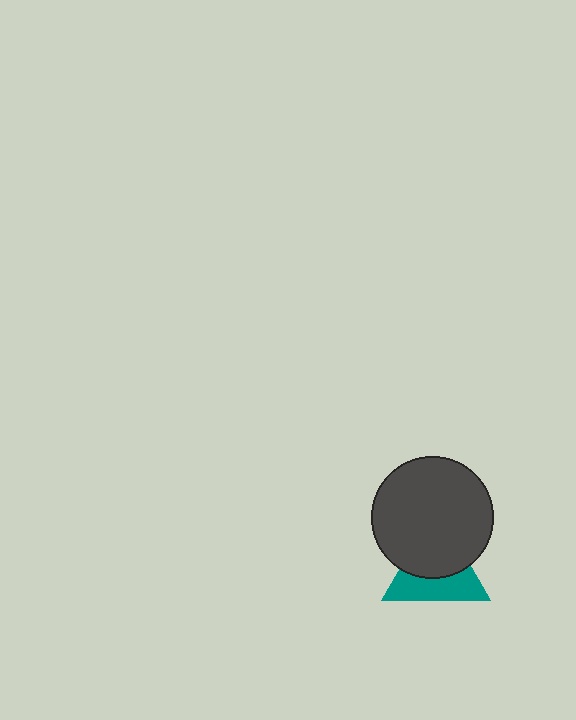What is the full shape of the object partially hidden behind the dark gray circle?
The partially hidden object is a teal triangle.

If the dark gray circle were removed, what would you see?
You would see the complete teal triangle.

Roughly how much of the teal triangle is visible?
About half of it is visible (roughly 48%).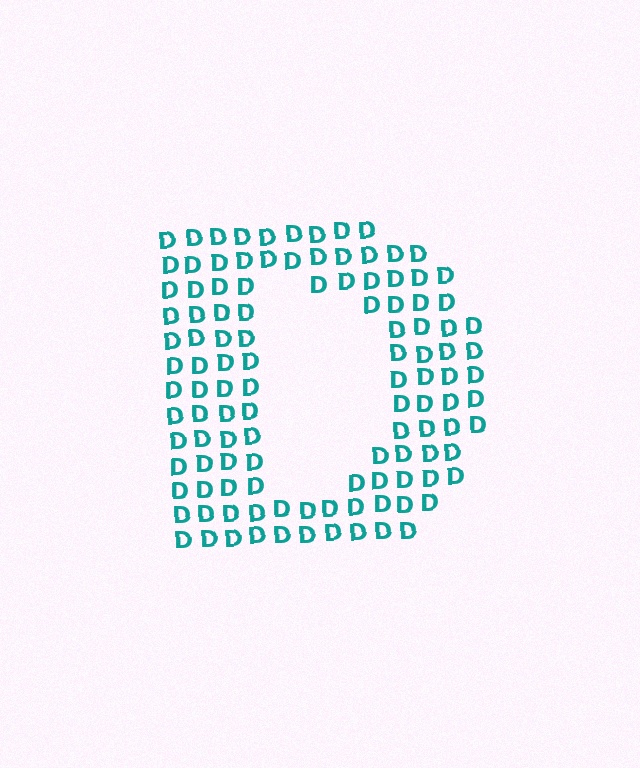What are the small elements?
The small elements are letter D's.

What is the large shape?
The large shape is the letter D.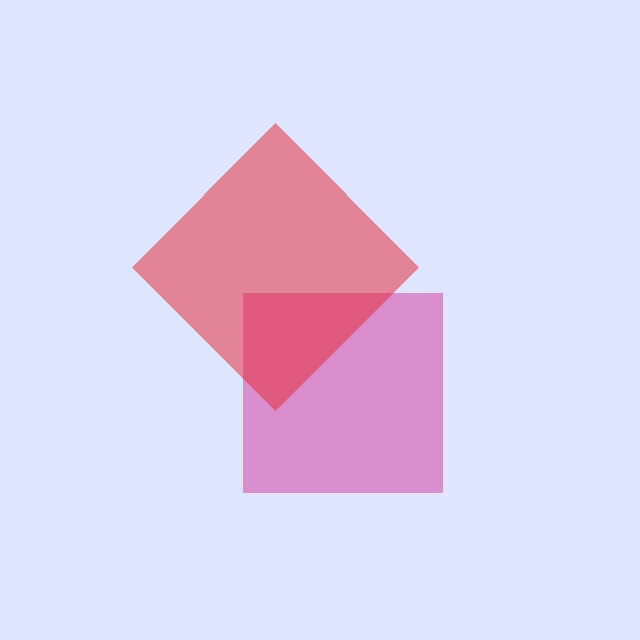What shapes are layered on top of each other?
The layered shapes are: a magenta square, a red diamond.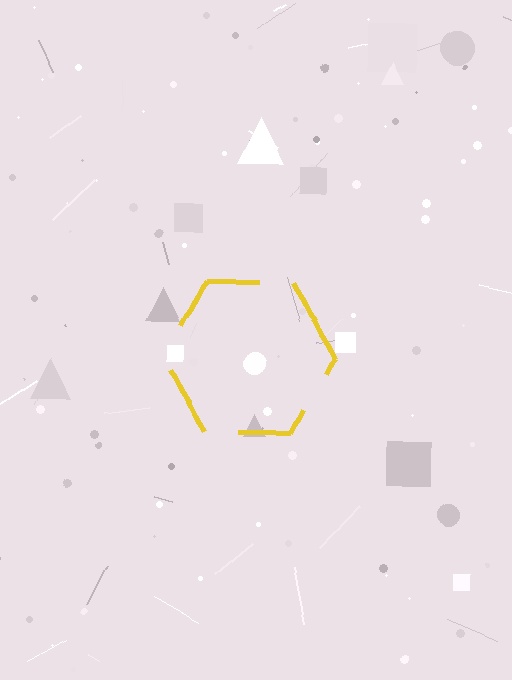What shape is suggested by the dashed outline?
The dashed outline suggests a hexagon.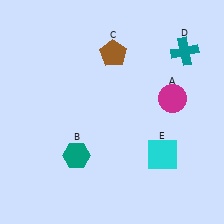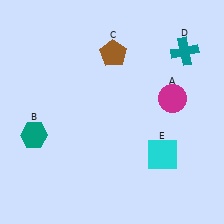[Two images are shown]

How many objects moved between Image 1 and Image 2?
1 object moved between the two images.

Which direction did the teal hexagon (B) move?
The teal hexagon (B) moved left.